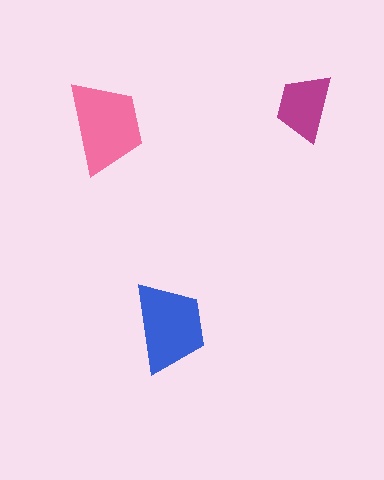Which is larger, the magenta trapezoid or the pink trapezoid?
The pink one.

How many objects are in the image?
There are 3 objects in the image.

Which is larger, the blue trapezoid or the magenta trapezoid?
The blue one.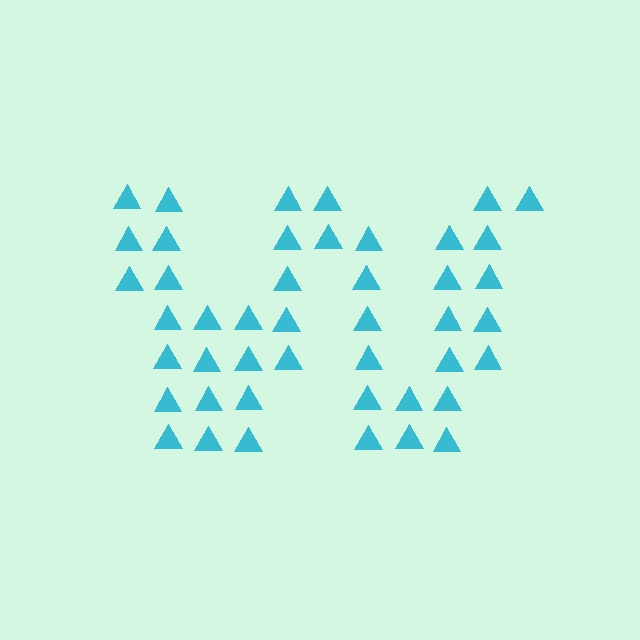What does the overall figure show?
The overall figure shows the letter W.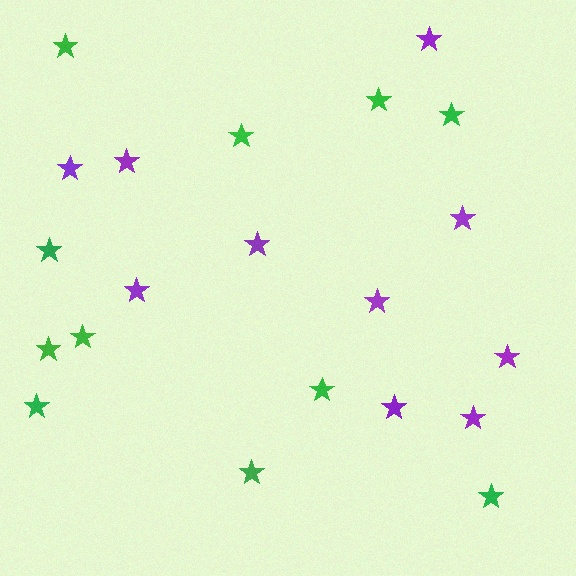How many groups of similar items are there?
There are 2 groups: one group of green stars (11) and one group of purple stars (10).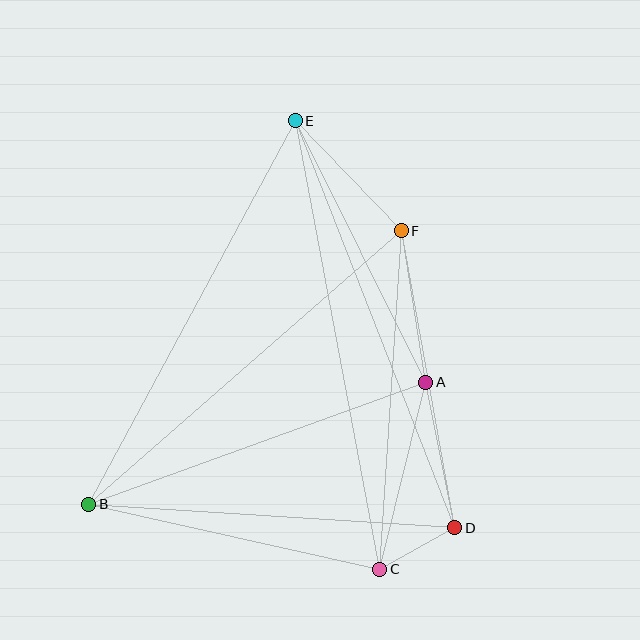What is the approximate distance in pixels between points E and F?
The distance between E and F is approximately 153 pixels.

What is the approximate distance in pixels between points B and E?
The distance between B and E is approximately 436 pixels.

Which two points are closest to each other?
Points C and D are closest to each other.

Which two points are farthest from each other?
Points C and E are farthest from each other.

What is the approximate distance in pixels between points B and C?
The distance between B and C is approximately 298 pixels.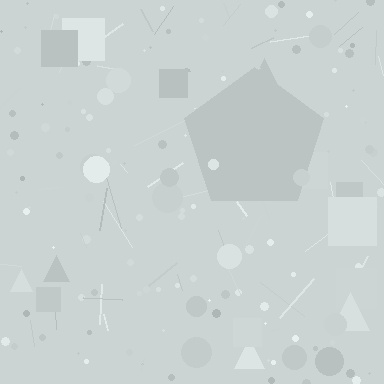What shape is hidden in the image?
A pentagon is hidden in the image.